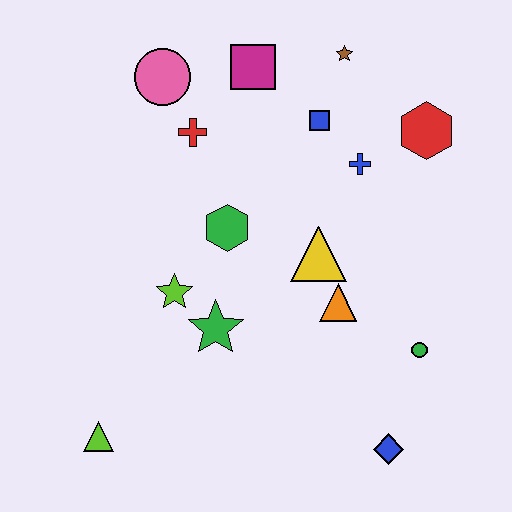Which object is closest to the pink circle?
The red cross is closest to the pink circle.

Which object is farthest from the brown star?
The lime triangle is farthest from the brown star.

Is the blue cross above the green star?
Yes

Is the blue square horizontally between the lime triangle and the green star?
No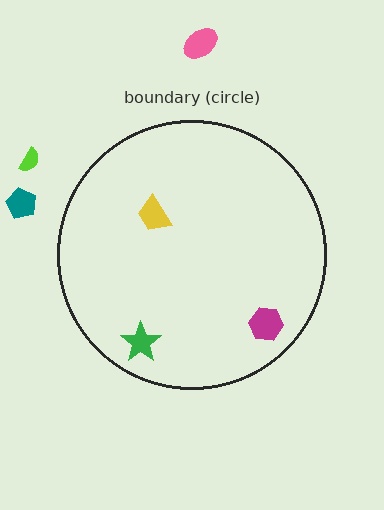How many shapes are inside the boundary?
3 inside, 3 outside.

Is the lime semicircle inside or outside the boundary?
Outside.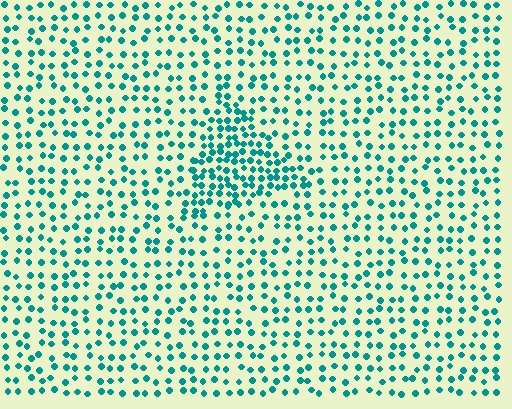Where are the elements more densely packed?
The elements are more densely packed inside the triangle boundary.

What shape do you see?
I see a triangle.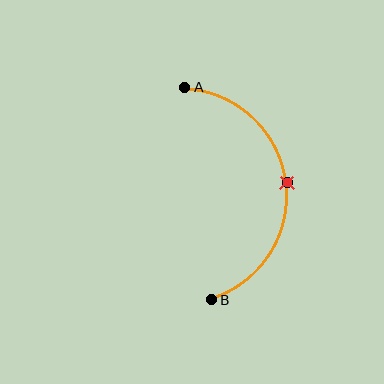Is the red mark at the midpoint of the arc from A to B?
Yes. The red mark lies on the arc at equal arc-length from both A and B — it is the arc midpoint.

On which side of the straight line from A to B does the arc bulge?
The arc bulges to the right of the straight line connecting A and B.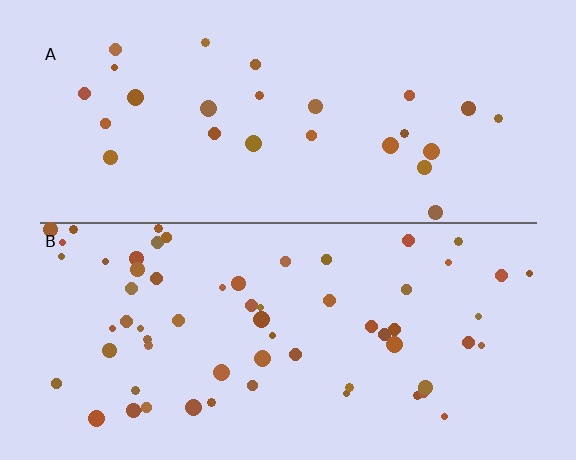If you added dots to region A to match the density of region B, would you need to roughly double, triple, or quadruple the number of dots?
Approximately double.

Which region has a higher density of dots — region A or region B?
B (the bottom).